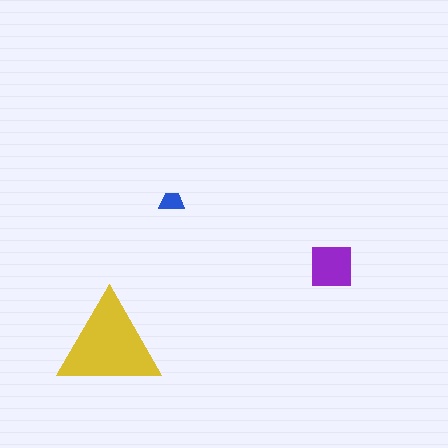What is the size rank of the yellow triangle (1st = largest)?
1st.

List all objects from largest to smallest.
The yellow triangle, the purple square, the blue trapezoid.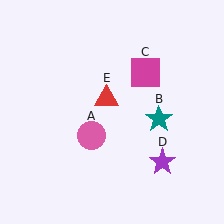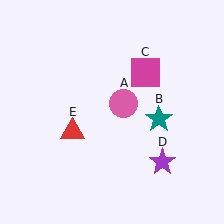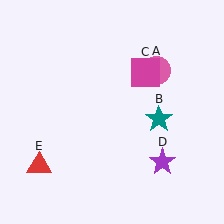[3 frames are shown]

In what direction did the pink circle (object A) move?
The pink circle (object A) moved up and to the right.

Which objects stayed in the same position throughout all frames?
Teal star (object B) and magenta square (object C) and purple star (object D) remained stationary.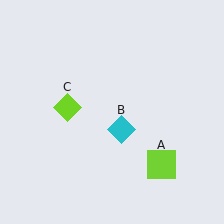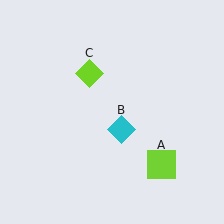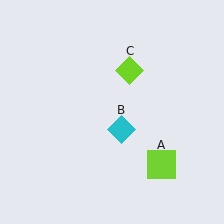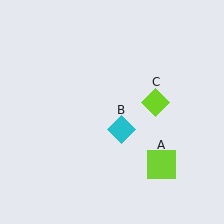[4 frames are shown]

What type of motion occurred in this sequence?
The lime diamond (object C) rotated clockwise around the center of the scene.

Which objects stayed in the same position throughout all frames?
Lime square (object A) and cyan diamond (object B) remained stationary.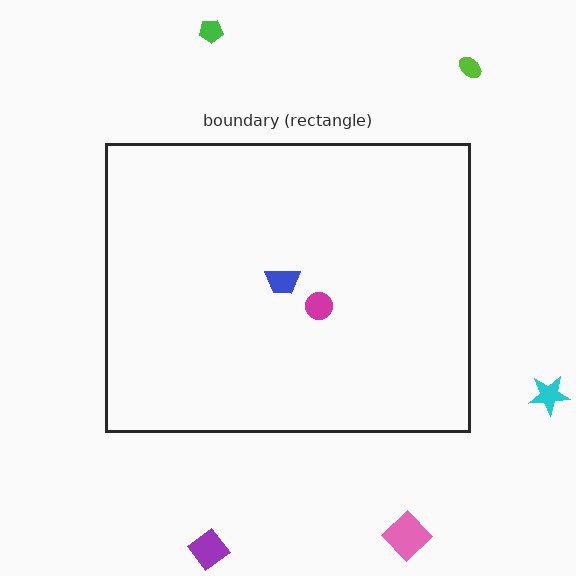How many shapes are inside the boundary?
2 inside, 5 outside.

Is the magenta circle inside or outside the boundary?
Inside.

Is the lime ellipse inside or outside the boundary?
Outside.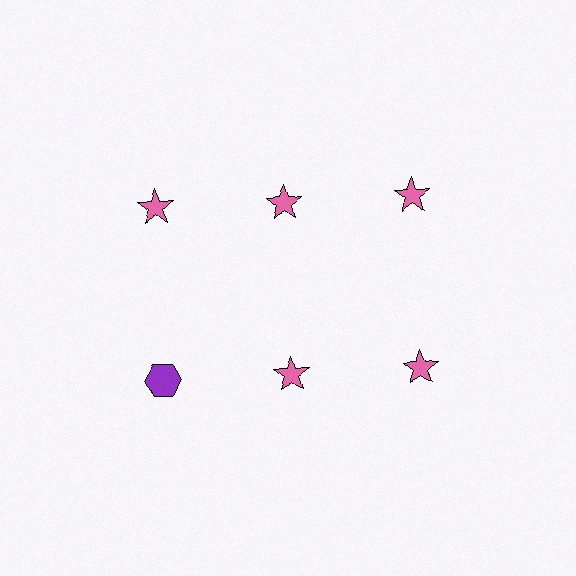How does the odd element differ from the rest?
It differs in both color (purple instead of pink) and shape (hexagon instead of star).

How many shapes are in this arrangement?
There are 6 shapes arranged in a grid pattern.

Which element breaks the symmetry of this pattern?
The purple hexagon in the second row, leftmost column breaks the symmetry. All other shapes are pink stars.